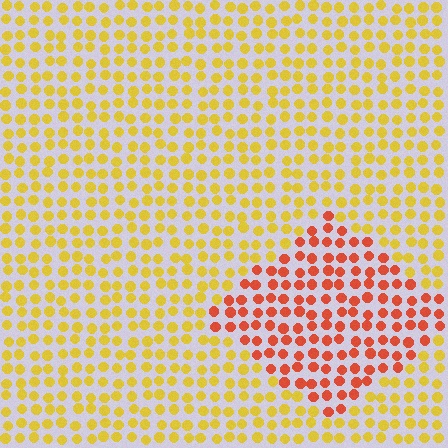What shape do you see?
I see a diamond.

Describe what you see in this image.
The image is filled with small yellow elements in a uniform arrangement. A diamond-shaped region is visible where the elements are tinted to a slightly different hue, forming a subtle color boundary.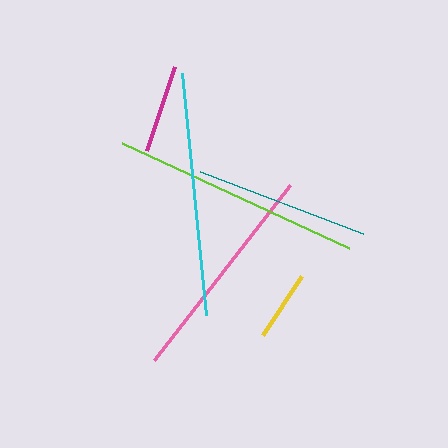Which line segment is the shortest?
The yellow line is the shortest at approximately 70 pixels.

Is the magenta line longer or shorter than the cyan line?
The cyan line is longer than the magenta line.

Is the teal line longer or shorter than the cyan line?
The cyan line is longer than the teal line.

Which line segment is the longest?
The lime line is the longest at approximately 250 pixels.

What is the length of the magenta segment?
The magenta segment is approximately 89 pixels long.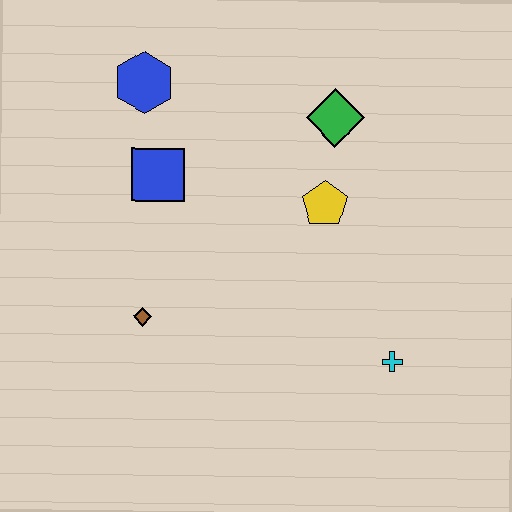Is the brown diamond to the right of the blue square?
No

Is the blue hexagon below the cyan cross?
No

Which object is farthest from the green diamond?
The brown diamond is farthest from the green diamond.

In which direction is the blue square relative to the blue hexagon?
The blue square is below the blue hexagon.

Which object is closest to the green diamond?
The yellow pentagon is closest to the green diamond.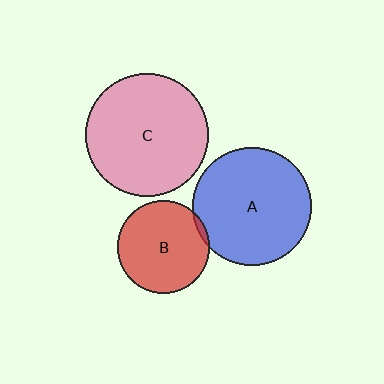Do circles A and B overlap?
Yes.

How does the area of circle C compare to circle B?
Approximately 1.8 times.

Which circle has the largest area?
Circle C (pink).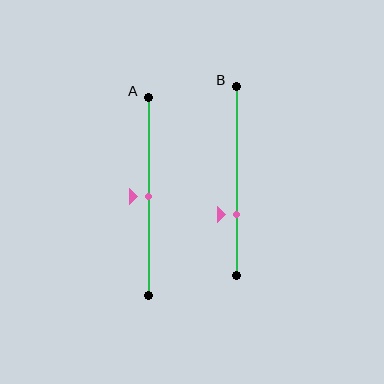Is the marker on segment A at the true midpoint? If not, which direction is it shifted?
Yes, the marker on segment A is at the true midpoint.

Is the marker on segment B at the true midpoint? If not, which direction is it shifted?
No, the marker on segment B is shifted downward by about 18% of the segment length.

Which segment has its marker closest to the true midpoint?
Segment A has its marker closest to the true midpoint.